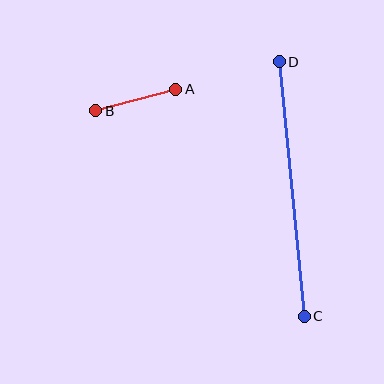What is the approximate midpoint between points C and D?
The midpoint is at approximately (292, 189) pixels.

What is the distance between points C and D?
The distance is approximately 255 pixels.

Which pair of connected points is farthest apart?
Points C and D are farthest apart.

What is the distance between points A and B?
The distance is approximately 83 pixels.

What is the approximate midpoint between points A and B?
The midpoint is at approximately (136, 100) pixels.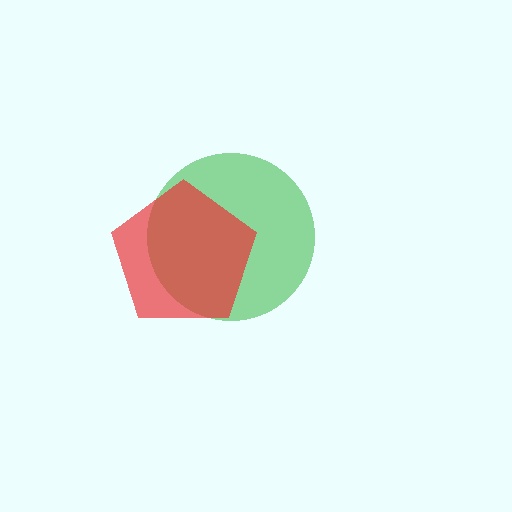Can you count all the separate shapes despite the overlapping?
Yes, there are 2 separate shapes.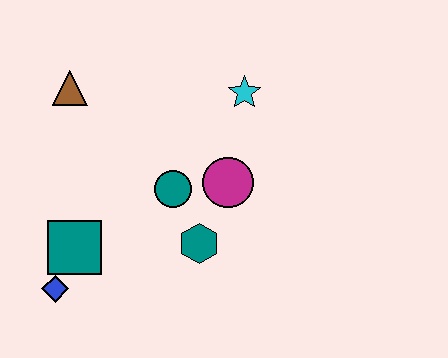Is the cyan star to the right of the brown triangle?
Yes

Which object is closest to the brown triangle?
The teal circle is closest to the brown triangle.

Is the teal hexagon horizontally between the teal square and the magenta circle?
Yes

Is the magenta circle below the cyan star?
Yes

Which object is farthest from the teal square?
The cyan star is farthest from the teal square.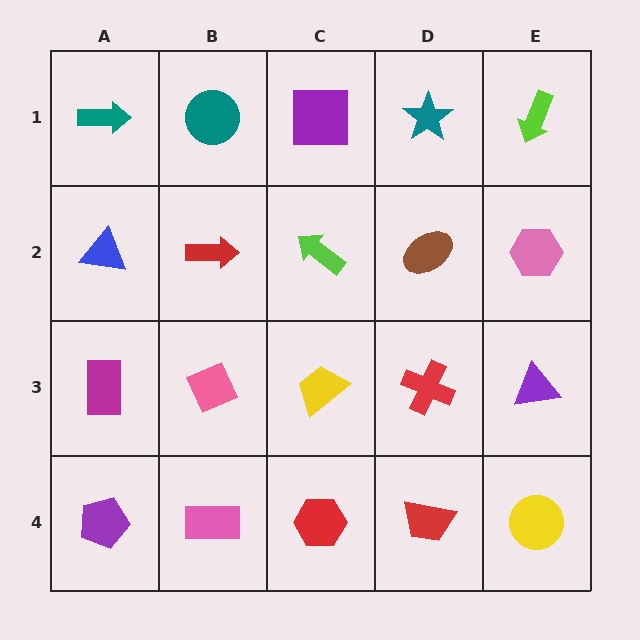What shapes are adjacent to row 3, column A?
A blue triangle (row 2, column A), a purple pentagon (row 4, column A), a pink diamond (row 3, column B).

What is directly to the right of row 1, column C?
A teal star.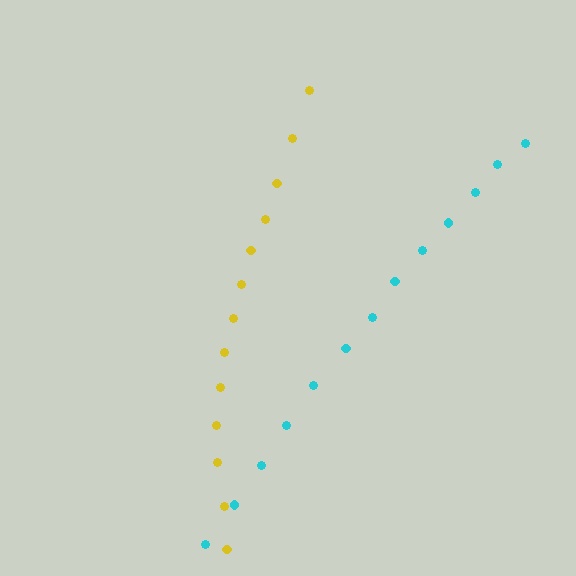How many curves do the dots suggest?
There are 2 distinct paths.